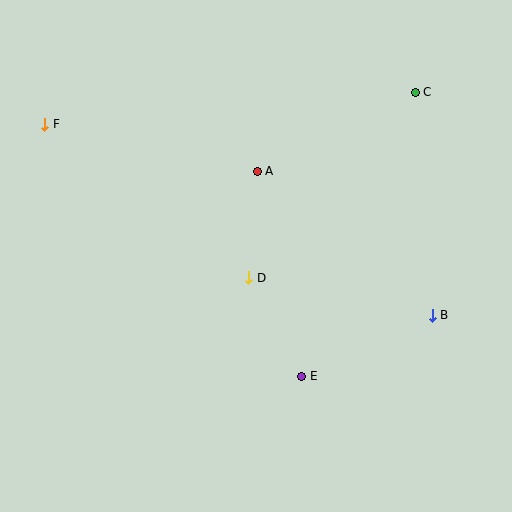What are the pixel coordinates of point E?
Point E is at (302, 376).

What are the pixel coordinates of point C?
Point C is at (415, 92).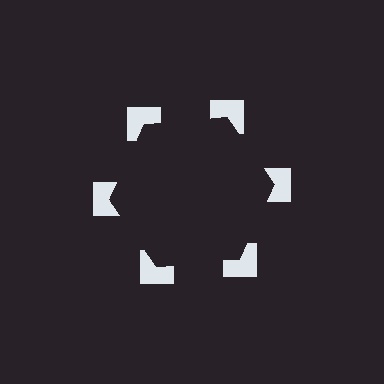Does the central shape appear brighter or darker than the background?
It typically appears slightly darker than the background, even though no actual brightness change is drawn.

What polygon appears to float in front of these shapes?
An illusory hexagon — its edges are inferred from the aligned wedge cuts in the notched squares, not physically drawn.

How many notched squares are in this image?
There are 6 — one at each vertex of the illusory hexagon.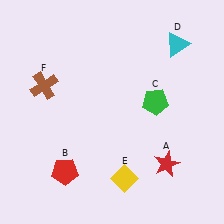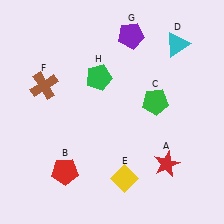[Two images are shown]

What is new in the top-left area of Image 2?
A green pentagon (H) was added in the top-left area of Image 2.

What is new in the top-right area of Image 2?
A purple pentagon (G) was added in the top-right area of Image 2.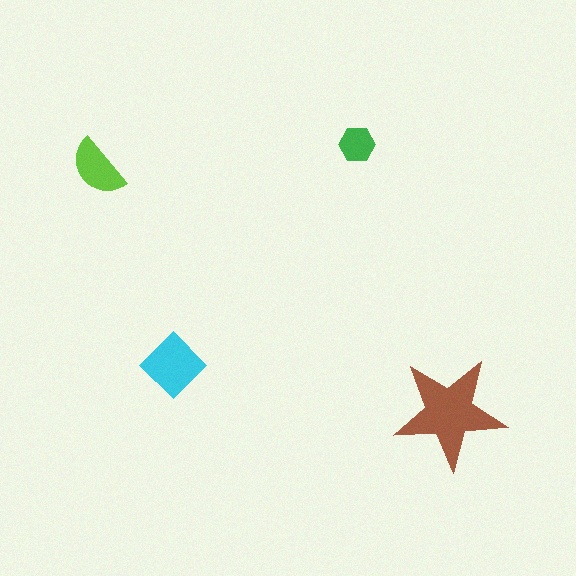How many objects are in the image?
There are 4 objects in the image.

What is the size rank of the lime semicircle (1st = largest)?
3rd.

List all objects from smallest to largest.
The green hexagon, the lime semicircle, the cyan diamond, the brown star.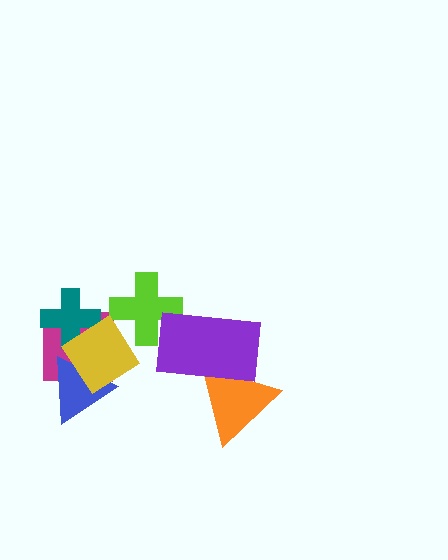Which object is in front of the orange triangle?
The purple rectangle is in front of the orange triangle.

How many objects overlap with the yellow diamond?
4 objects overlap with the yellow diamond.